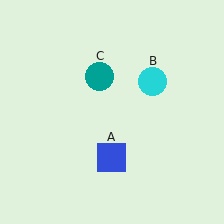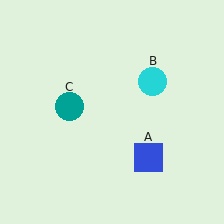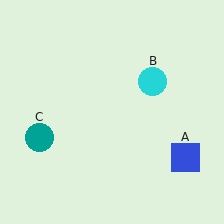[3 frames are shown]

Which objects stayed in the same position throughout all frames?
Cyan circle (object B) remained stationary.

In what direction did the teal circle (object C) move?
The teal circle (object C) moved down and to the left.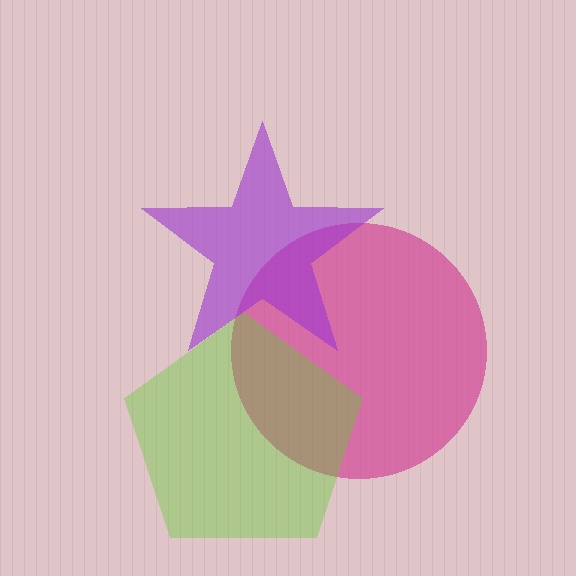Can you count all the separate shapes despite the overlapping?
Yes, there are 3 separate shapes.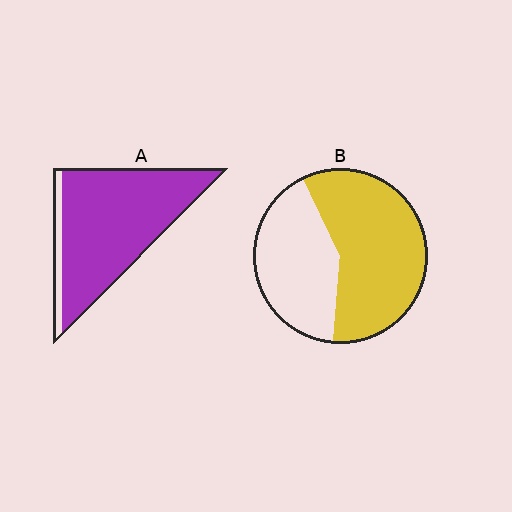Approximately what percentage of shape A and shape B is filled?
A is approximately 90% and B is approximately 60%.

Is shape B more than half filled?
Yes.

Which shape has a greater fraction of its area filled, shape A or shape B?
Shape A.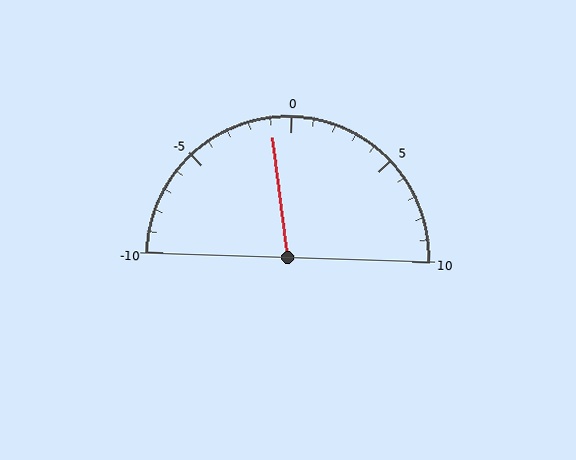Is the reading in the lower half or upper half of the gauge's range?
The reading is in the lower half of the range (-10 to 10).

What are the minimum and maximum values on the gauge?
The gauge ranges from -10 to 10.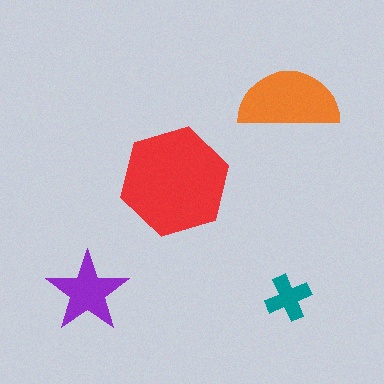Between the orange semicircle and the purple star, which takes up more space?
The orange semicircle.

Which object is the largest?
The red hexagon.